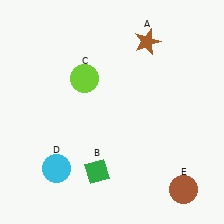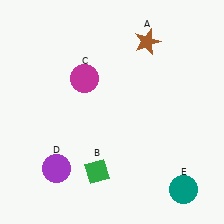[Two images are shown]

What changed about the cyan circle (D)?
In Image 1, D is cyan. In Image 2, it changed to purple.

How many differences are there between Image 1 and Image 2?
There are 3 differences between the two images.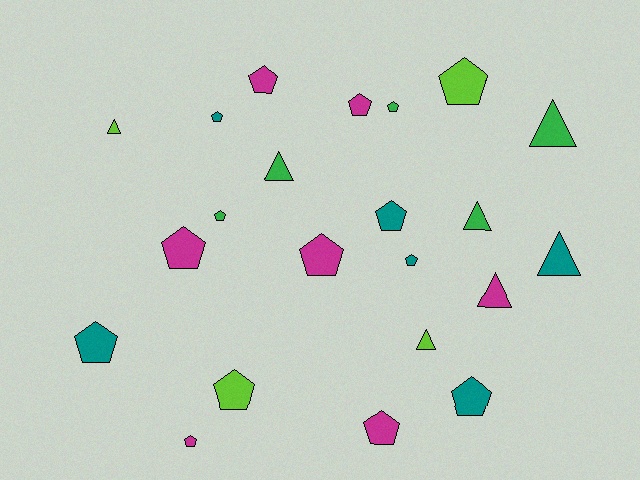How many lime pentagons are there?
There are 2 lime pentagons.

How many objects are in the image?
There are 22 objects.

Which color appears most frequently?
Magenta, with 7 objects.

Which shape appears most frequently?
Pentagon, with 15 objects.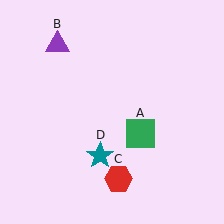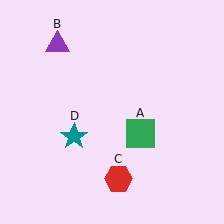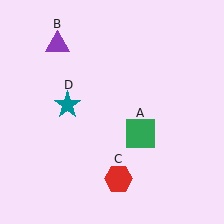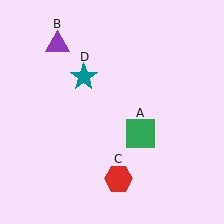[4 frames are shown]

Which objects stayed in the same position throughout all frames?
Green square (object A) and purple triangle (object B) and red hexagon (object C) remained stationary.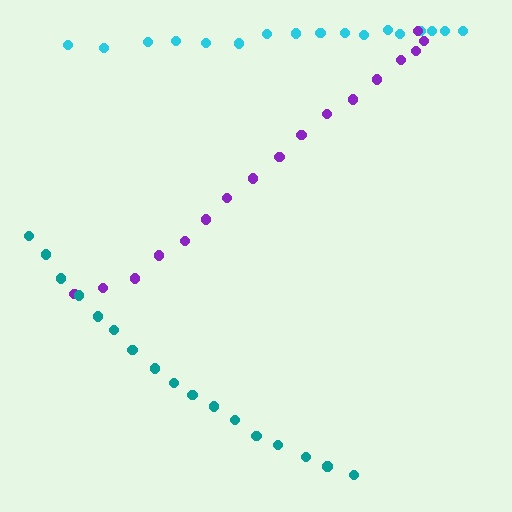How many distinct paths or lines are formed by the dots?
There are 3 distinct paths.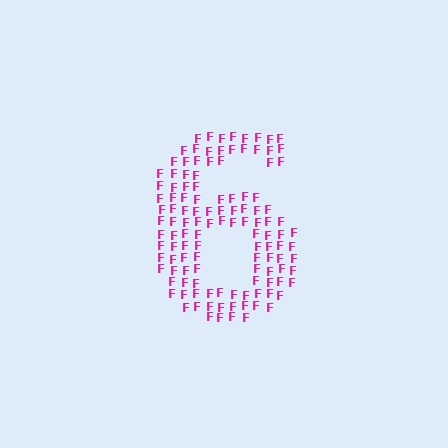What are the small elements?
The small elements are letter F's.